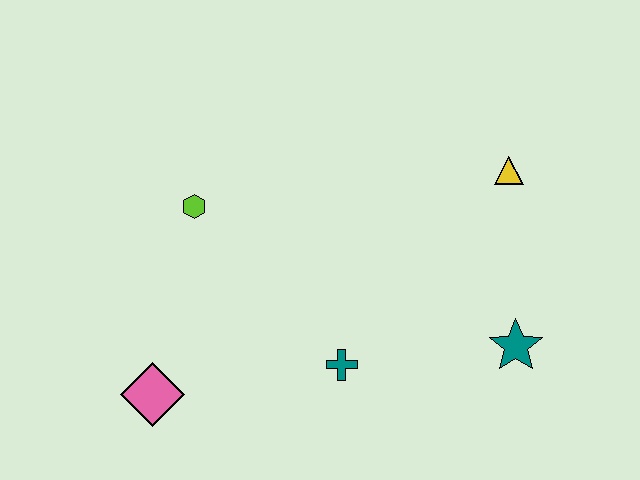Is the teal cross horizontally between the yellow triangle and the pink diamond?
Yes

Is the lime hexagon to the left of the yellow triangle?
Yes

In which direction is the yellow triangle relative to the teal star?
The yellow triangle is above the teal star.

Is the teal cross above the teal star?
No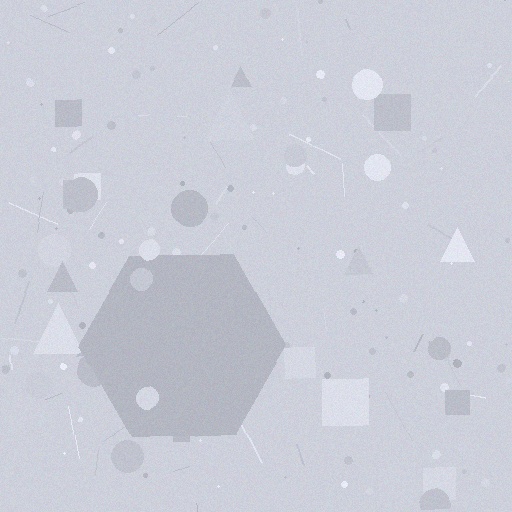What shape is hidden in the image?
A hexagon is hidden in the image.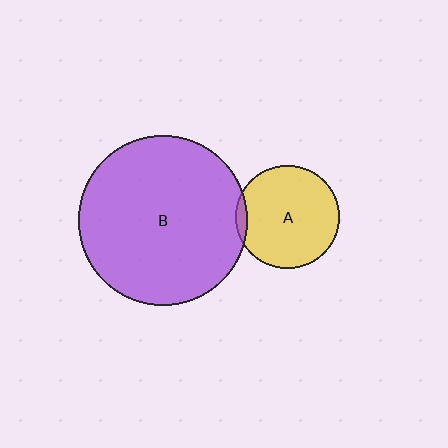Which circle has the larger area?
Circle B (purple).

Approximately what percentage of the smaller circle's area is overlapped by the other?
Approximately 5%.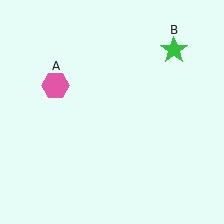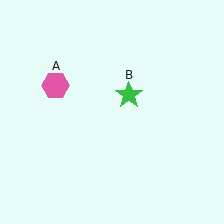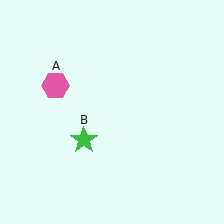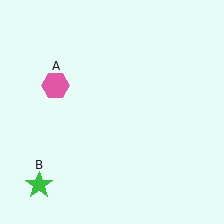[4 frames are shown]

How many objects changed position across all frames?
1 object changed position: green star (object B).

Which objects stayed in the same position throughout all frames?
Pink hexagon (object A) remained stationary.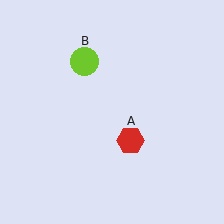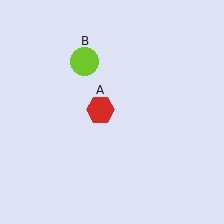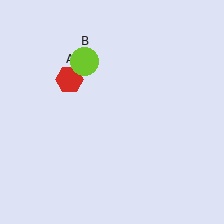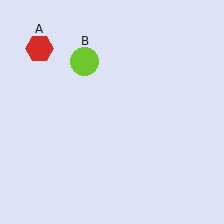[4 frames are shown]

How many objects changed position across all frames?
1 object changed position: red hexagon (object A).